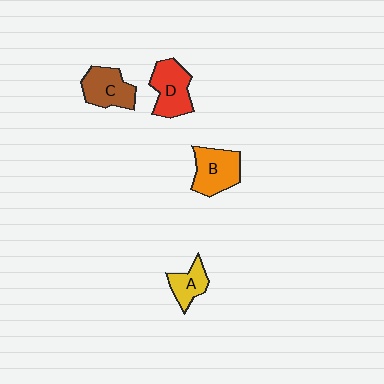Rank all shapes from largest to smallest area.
From largest to smallest: B (orange), D (red), C (brown), A (yellow).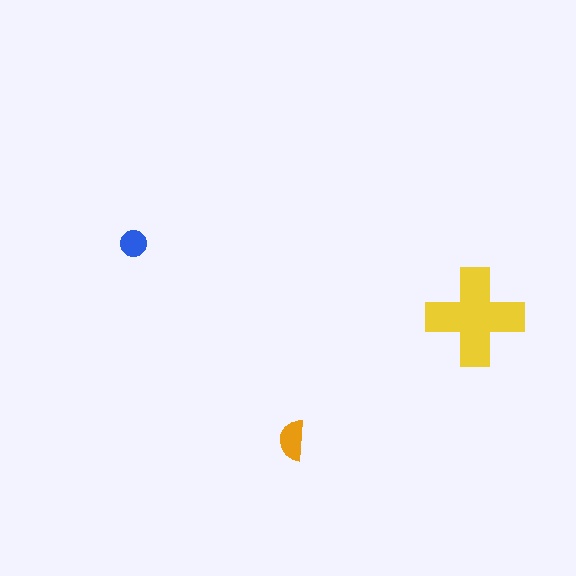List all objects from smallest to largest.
The blue circle, the orange semicircle, the yellow cross.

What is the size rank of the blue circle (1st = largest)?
3rd.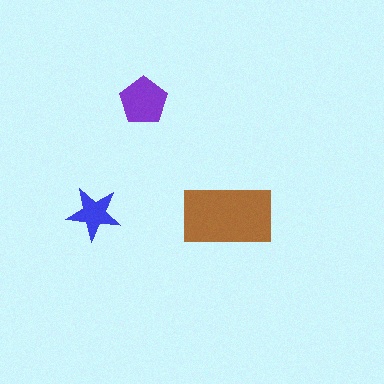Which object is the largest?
The brown rectangle.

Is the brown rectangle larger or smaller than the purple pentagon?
Larger.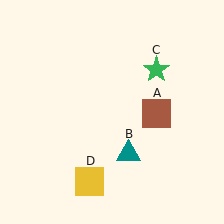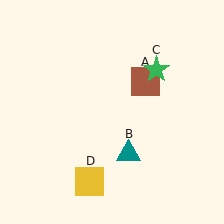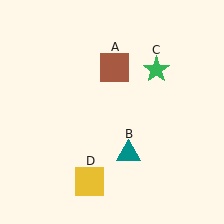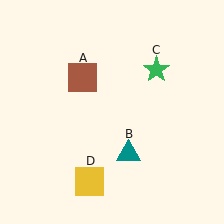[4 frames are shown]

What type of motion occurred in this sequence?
The brown square (object A) rotated counterclockwise around the center of the scene.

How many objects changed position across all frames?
1 object changed position: brown square (object A).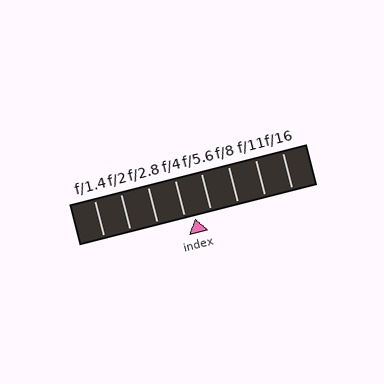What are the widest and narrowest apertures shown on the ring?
The widest aperture shown is f/1.4 and the narrowest is f/16.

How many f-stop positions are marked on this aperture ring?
There are 8 f-stop positions marked.